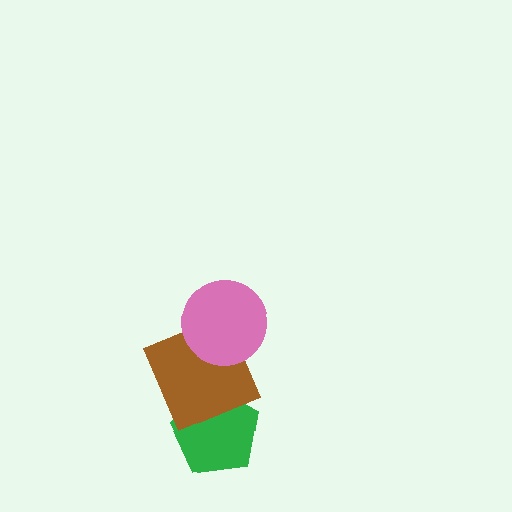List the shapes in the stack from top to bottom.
From top to bottom: the pink circle, the brown square, the green pentagon.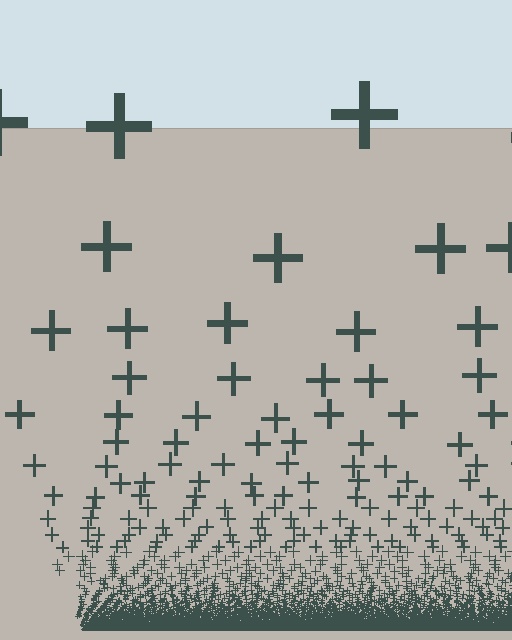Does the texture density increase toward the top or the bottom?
Density increases toward the bottom.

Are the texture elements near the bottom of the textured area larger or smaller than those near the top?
Smaller. The gradient is inverted — elements near the bottom are smaller and denser.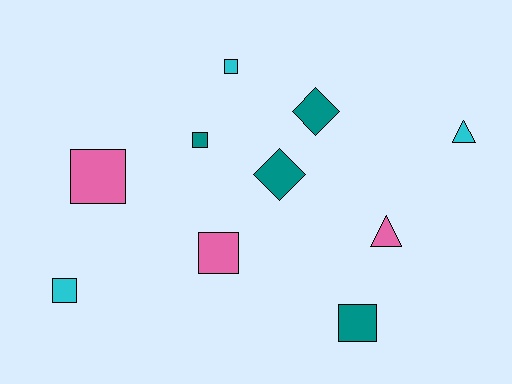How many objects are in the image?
There are 10 objects.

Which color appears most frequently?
Teal, with 4 objects.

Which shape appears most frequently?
Square, with 6 objects.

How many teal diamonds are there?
There are 2 teal diamonds.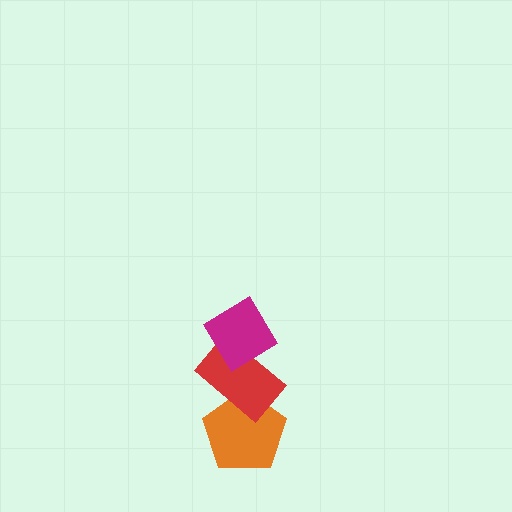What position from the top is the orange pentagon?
The orange pentagon is 3rd from the top.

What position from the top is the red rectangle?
The red rectangle is 2nd from the top.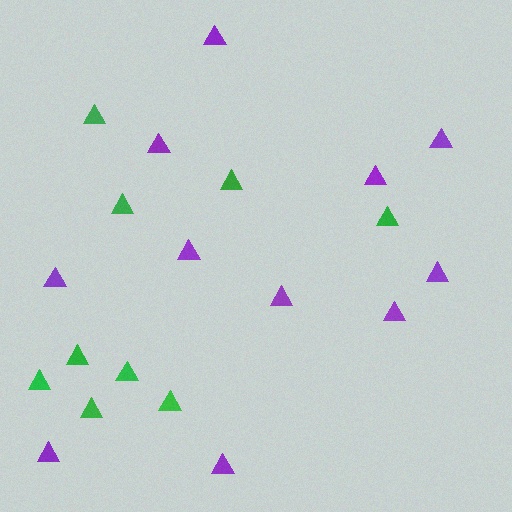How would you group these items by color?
There are 2 groups: one group of purple triangles (11) and one group of green triangles (9).